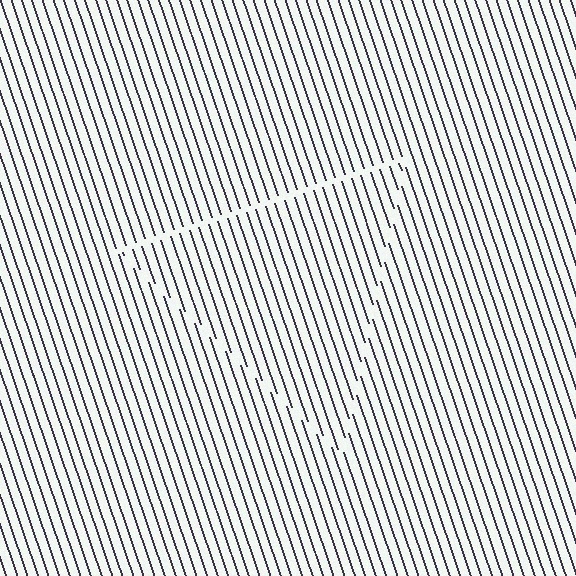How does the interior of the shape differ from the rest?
The interior of the shape contains the same grating, shifted by half a period — the contour is defined by the phase discontinuity where line-ends from the inner and outer gratings abut.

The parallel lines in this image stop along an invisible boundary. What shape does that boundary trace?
An illusory triangle. The interior of the shape contains the same grating, shifted by half a period — the contour is defined by the phase discontinuity where line-ends from the inner and outer gratings abut.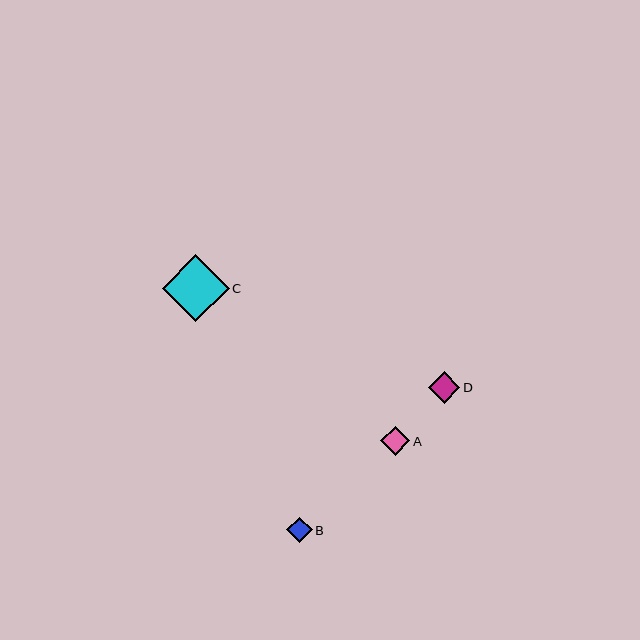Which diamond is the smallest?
Diamond B is the smallest with a size of approximately 25 pixels.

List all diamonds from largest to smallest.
From largest to smallest: C, D, A, B.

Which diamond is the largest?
Diamond C is the largest with a size of approximately 66 pixels.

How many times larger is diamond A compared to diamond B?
Diamond A is approximately 1.1 times the size of diamond B.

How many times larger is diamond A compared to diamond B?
Diamond A is approximately 1.1 times the size of diamond B.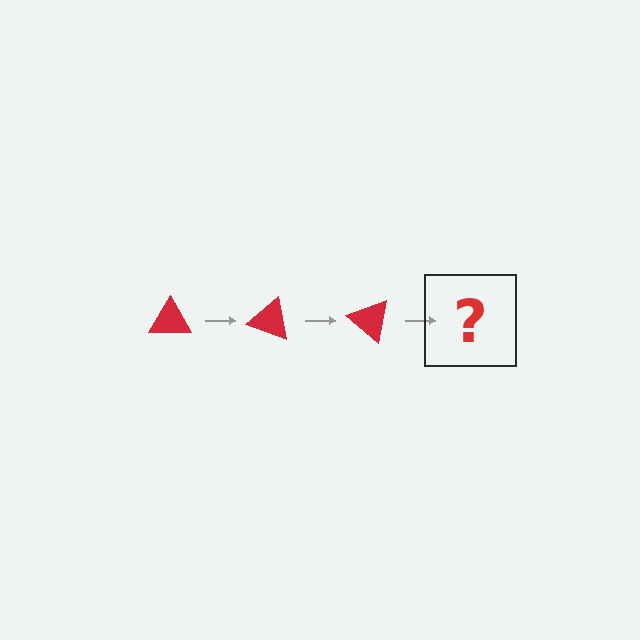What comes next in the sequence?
The next element should be a red triangle rotated 60 degrees.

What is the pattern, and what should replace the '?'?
The pattern is that the triangle rotates 20 degrees each step. The '?' should be a red triangle rotated 60 degrees.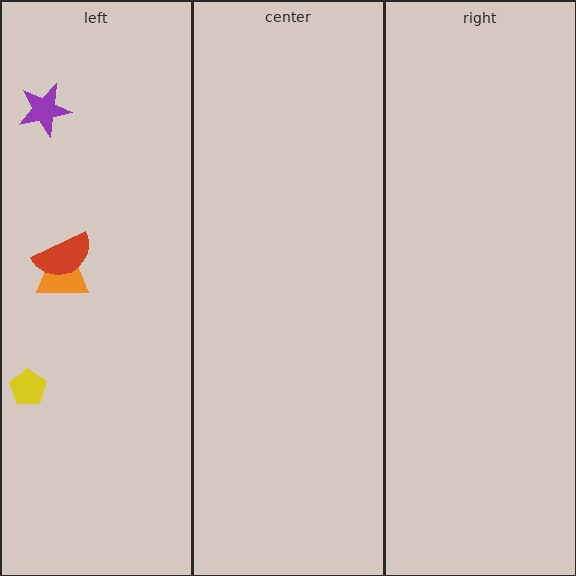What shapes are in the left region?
The yellow pentagon, the orange trapezoid, the purple star, the red semicircle.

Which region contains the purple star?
The left region.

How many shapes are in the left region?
4.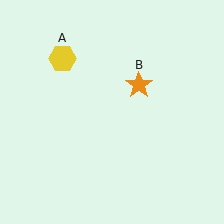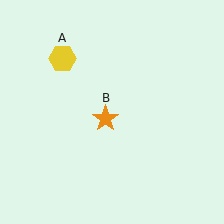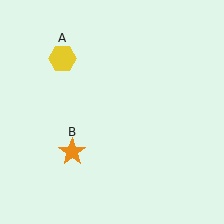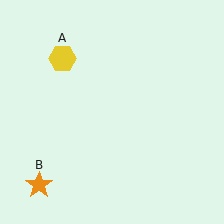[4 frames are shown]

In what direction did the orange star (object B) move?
The orange star (object B) moved down and to the left.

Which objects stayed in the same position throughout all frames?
Yellow hexagon (object A) remained stationary.